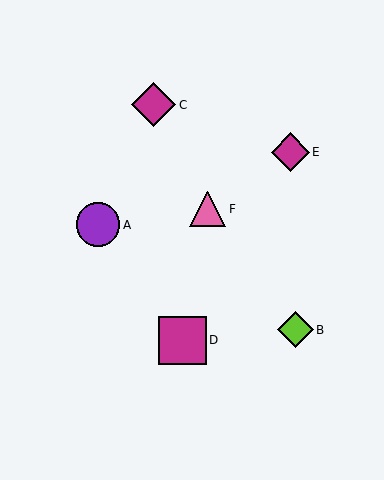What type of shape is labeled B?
Shape B is a lime diamond.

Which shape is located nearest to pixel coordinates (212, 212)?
The pink triangle (labeled F) at (208, 209) is nearest to that location.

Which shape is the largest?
The magenta square (labeled D) is the largest.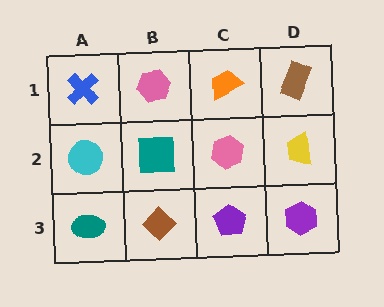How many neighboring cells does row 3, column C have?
3.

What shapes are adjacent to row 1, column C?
A pink hexagon (row 2, column C), a pink hexagon (row 1, column B), a brown rectangle (row 1, column D).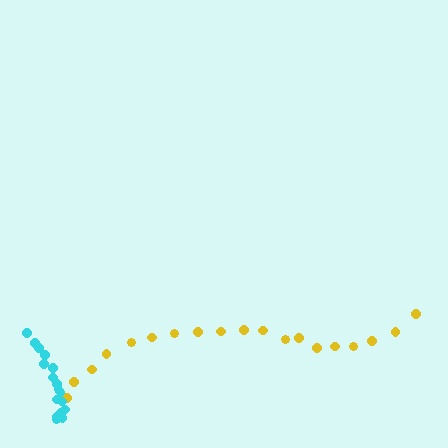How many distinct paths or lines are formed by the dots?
There are 2 distinct paths.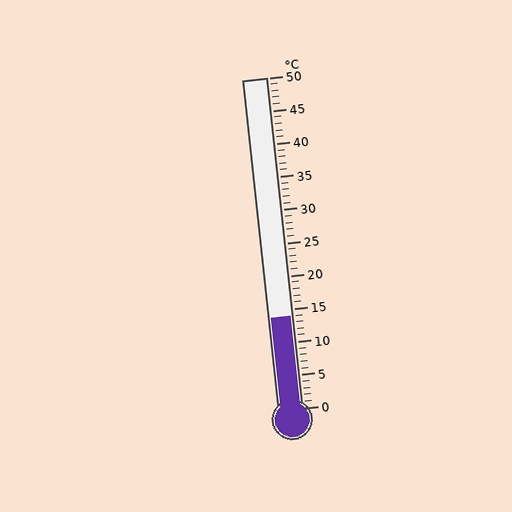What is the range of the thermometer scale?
The thermometer scale ranges from 0°C to 50°C.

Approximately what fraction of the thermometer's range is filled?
The thermometer is filled to approximately 30% of its range.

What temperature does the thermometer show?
The thermometer shows approximately 14°C.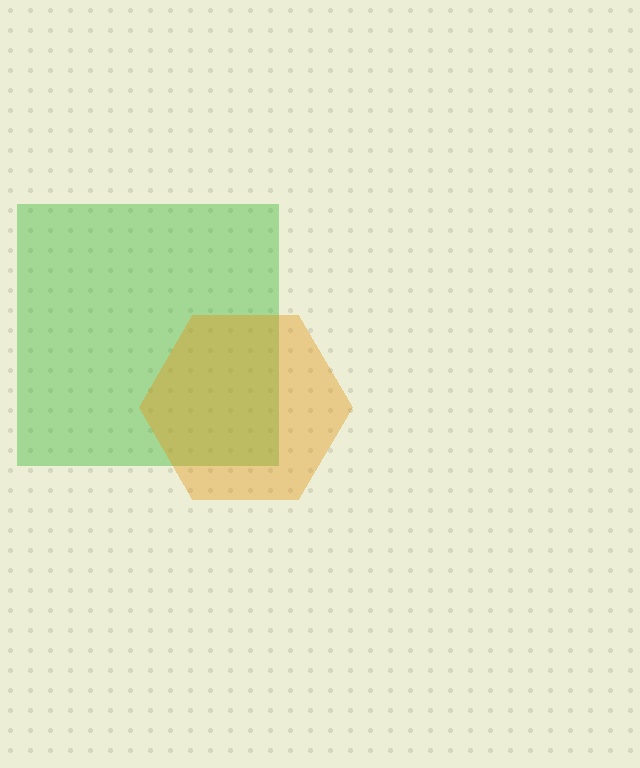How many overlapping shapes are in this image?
There are 2 overlapping shapes in the image.